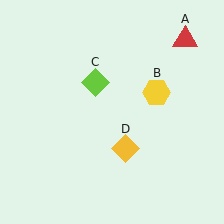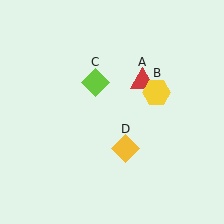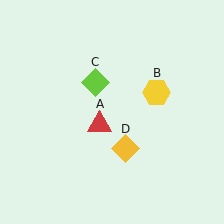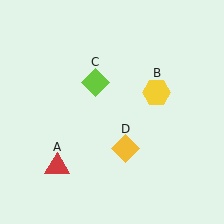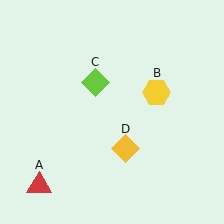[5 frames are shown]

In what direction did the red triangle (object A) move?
The red triangle (object A) moved down and to the left.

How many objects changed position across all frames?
1 object changed position: red triangle (object A).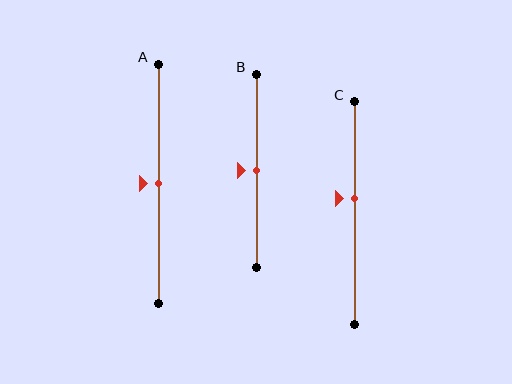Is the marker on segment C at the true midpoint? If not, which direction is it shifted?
No, the marker on segment C is shifted upward by about 6% of the segment length.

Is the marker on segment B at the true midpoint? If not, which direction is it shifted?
Yes, the marker on segment B is at the true midpoint.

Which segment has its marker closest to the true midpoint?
Segment A has its marker closest to the true midpoint.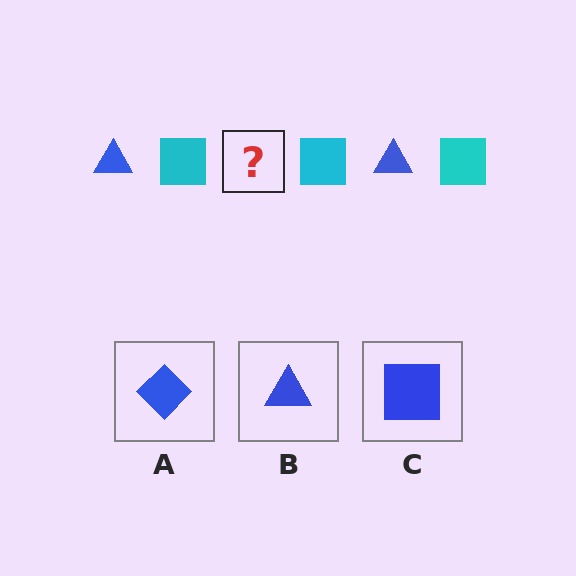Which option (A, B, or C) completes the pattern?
B.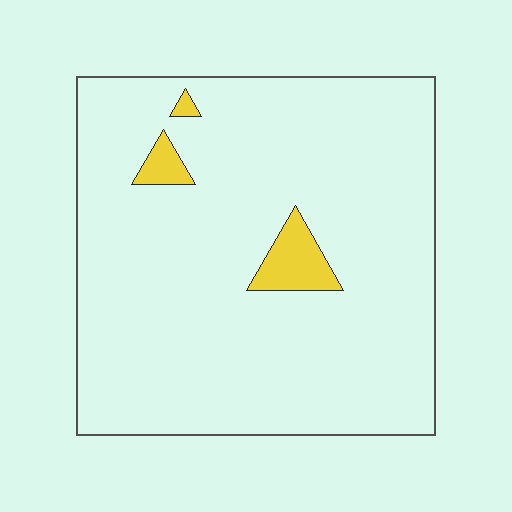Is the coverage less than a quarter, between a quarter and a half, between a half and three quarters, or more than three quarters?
Less than a quarter.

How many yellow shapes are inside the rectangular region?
3.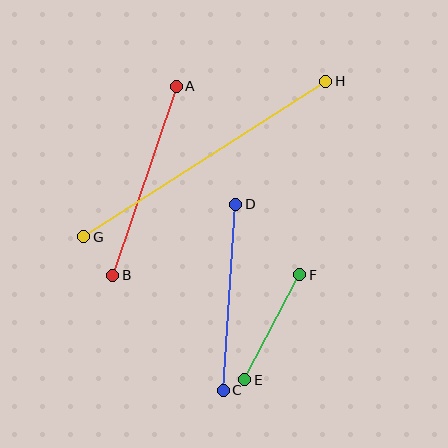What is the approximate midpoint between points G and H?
The midpoint is at approximately (205, 159) pixels.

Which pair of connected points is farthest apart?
Points G and H are farthest apart.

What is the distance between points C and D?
The distance is approximately 186 pixels.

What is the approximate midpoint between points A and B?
The midpoint is at approximately (144, 181) pixels.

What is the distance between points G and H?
The distance is approximately 287 pixels.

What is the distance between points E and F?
The distance is approximately 118 pixels.